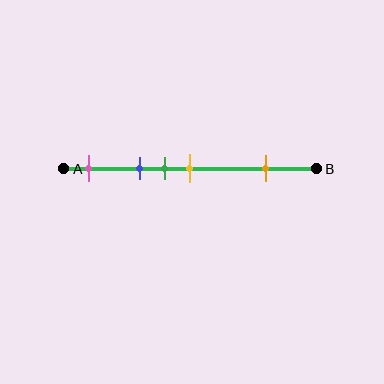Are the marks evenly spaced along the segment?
No, the marks are not evenly spaced.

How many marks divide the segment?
There are 5 marks dividing the segment.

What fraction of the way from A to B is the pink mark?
The pink mark is approximately 10% (0.1) of the way from A to B.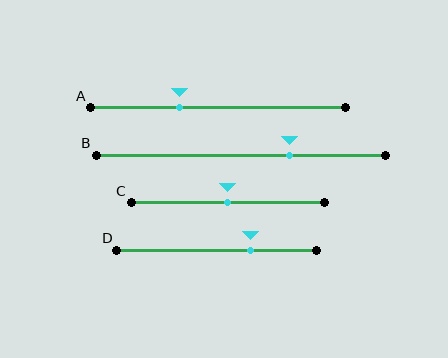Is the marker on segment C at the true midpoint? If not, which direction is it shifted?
Yes, the marker on segment C is at the true midpoint.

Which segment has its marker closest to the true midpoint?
Segment C has its marker closest to the true midpoint.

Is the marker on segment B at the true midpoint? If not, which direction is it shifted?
No, the marker on segment B is shifted to the right by about 17% of the segment length.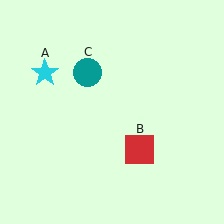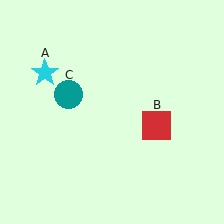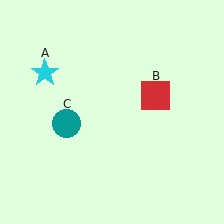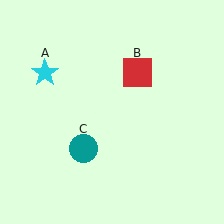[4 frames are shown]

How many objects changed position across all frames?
2 objects changed position: red square (object B), teal circle (object C).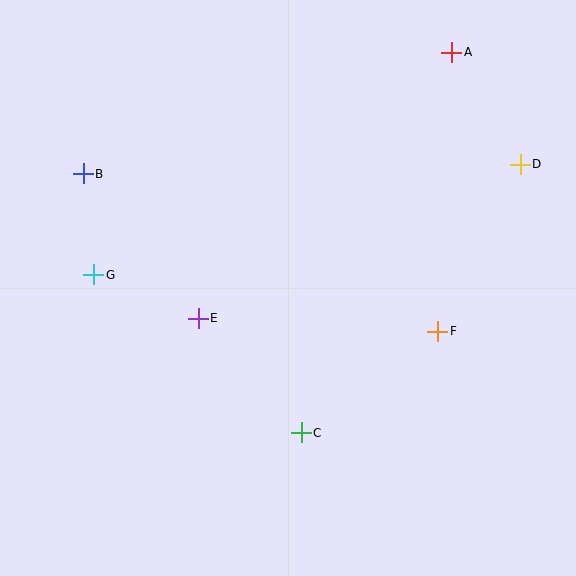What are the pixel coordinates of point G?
Point G is at (94, 275).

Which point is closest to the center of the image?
Point E at (198, 318) is closest to the center.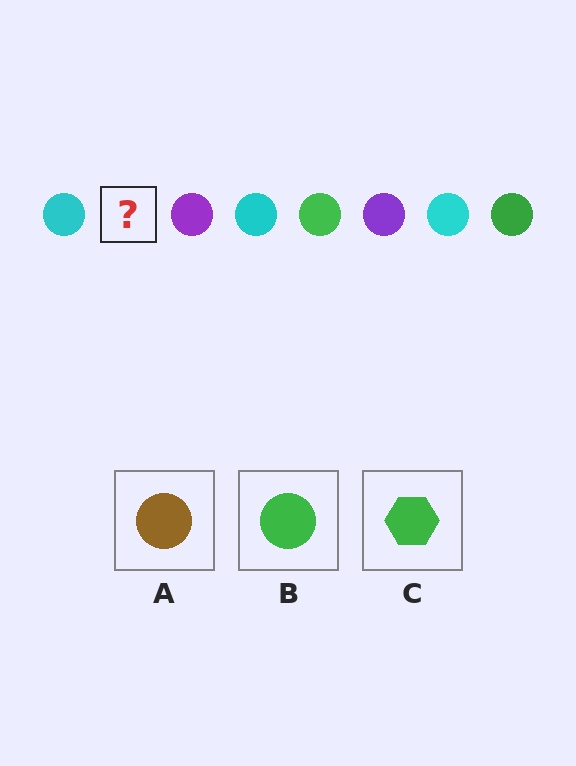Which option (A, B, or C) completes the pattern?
B.